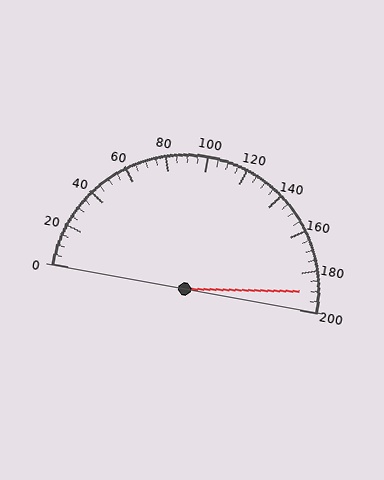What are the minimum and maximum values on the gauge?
The gauge ranges from 0 to 200.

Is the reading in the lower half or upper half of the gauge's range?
The reading is in the upper half of the range (0 to 200).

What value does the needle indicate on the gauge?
The needle indicates approximately 190.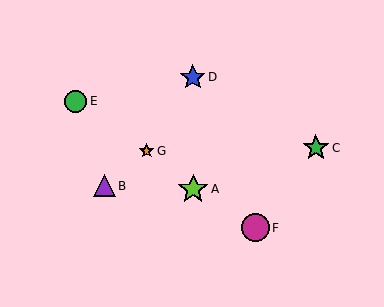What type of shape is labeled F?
Shape F is a magenta circle.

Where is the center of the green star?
The center of the green star is at (316, 148).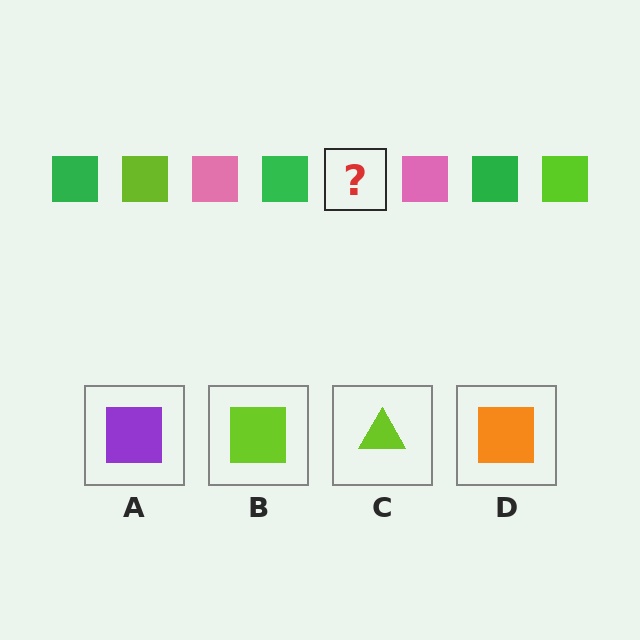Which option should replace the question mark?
Option B.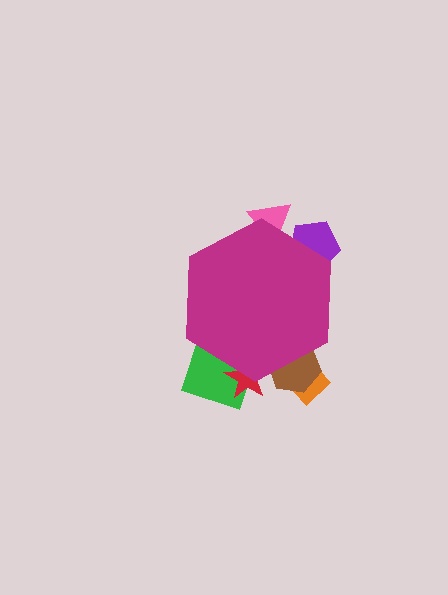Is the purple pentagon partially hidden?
Yes, the purple pentagon is partially hidden behind the magenta hexagon.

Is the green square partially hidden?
Yes, the green square is partially hidden behind the magenta hexagon.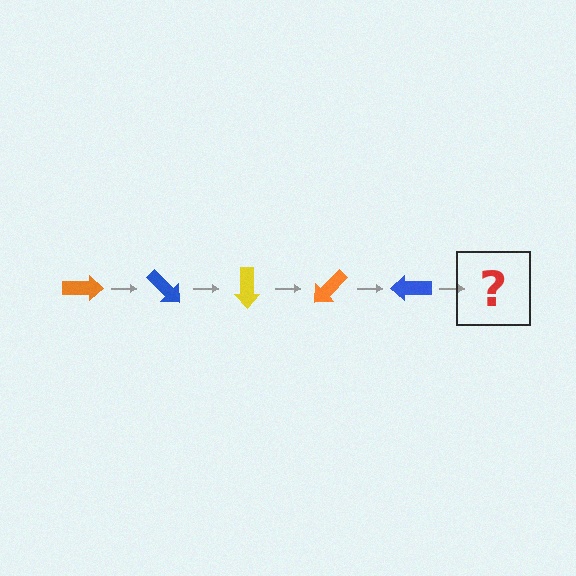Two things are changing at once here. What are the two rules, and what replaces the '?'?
The two rules are that it rotates 45 degrees each step and the color cycles through orange, blue, and yellow. The '?' should be a yellow arrow, rotated 225 degrees from the start.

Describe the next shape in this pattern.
It should be a yellow arrow, rotated 225 degrees from the start.